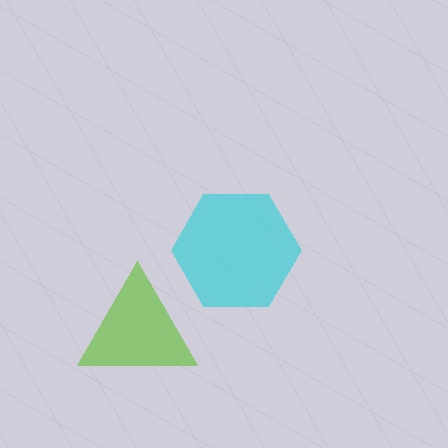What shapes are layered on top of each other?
The layered shapes are: a cyan hexagon, a lime triangle.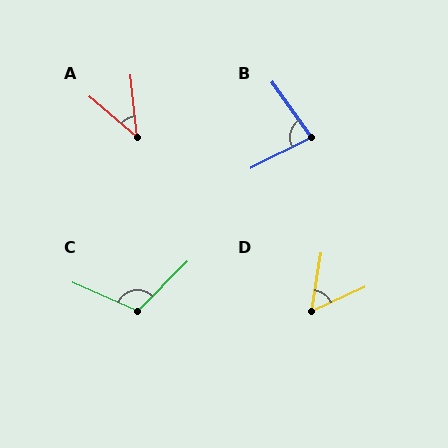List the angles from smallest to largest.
A (44°), D (56°), B (81°), C (111°).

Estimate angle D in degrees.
Approximately 56 degrees.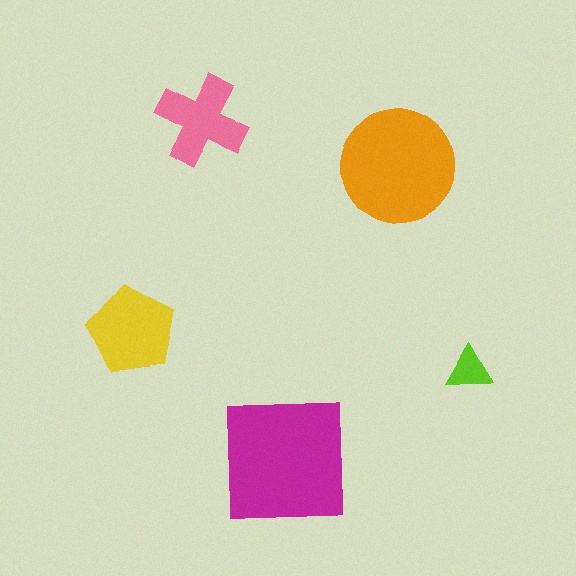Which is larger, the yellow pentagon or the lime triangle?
The yellow pentagon.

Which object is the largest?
The magenta square.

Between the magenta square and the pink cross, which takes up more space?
The magenta square.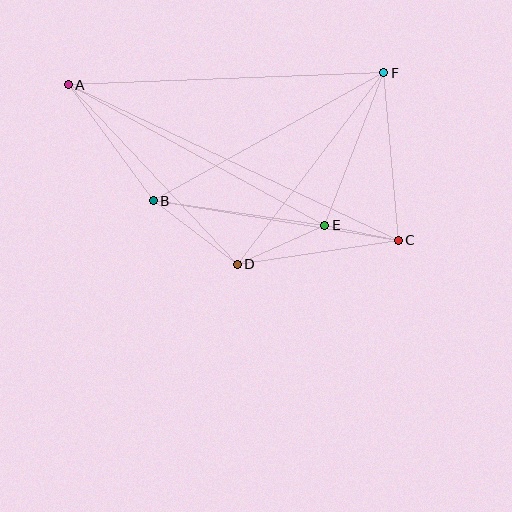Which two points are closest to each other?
Points C and E are closest to each other.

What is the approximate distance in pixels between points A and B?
The distance between A and B is approximately 144 pixels.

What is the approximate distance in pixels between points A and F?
The distance between A and F is approximately 316 pixels.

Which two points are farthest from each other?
Points A and C are farthest from each other.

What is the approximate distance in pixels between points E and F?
The distance between E and F is approximately 163 pixels.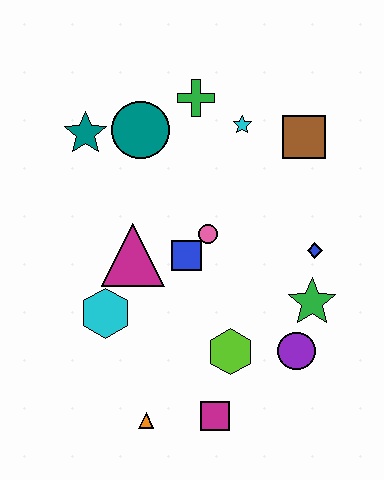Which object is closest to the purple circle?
The green star is closest to the purple circle.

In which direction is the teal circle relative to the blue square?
The teal circle is above the blue square.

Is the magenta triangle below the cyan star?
Yes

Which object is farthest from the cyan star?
The orange triangle is farthest from the cyan star.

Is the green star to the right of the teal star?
Yes